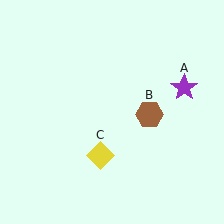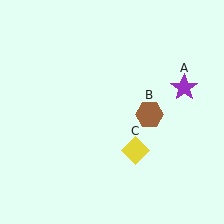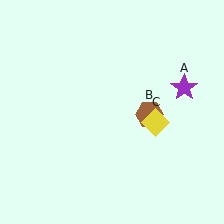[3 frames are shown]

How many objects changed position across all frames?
1 object changed position: yellow diamond (object C).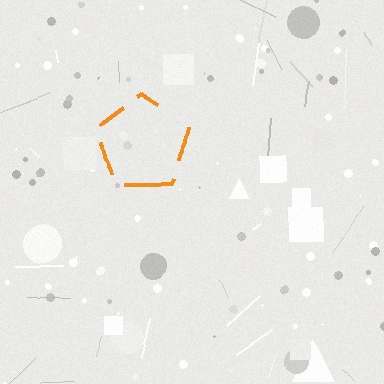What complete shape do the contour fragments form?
The contour fragments form a pentagon.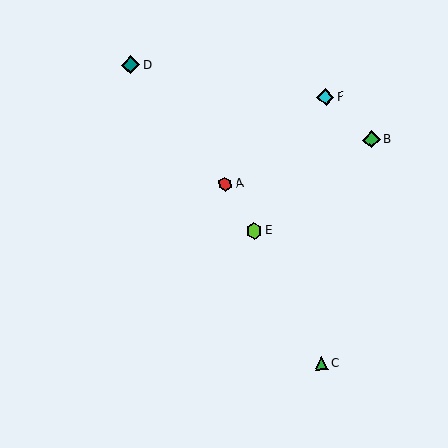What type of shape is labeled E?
Shape E is a lime hexagon.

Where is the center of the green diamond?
The center of the green diamond is at (371, 139).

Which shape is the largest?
The teal diamond (labeled D) is the largest.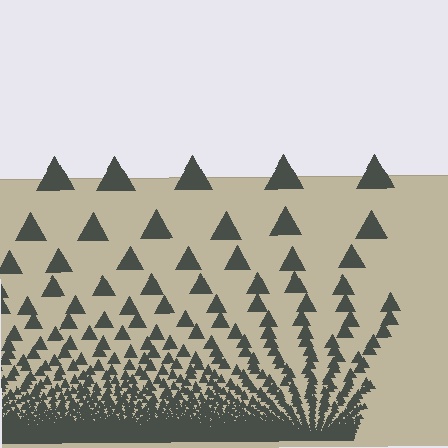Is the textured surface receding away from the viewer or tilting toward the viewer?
The surface appears to tilt toward the viewer. Texture elements get larger and sparser toward the top.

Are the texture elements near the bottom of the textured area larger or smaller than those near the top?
Smaller. The gradient is inverted — elements near the bottom are smaller and denser.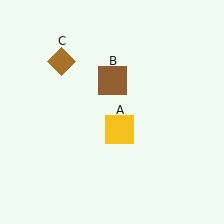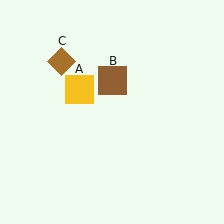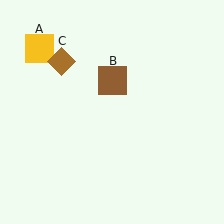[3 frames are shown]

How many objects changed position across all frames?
1 object changed position: yellow square (object A).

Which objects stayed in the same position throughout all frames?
Brown square (object B) and brown diamond (object C) remained stationary.